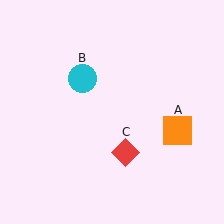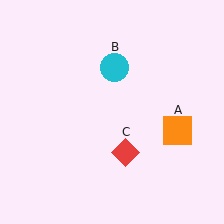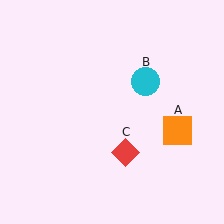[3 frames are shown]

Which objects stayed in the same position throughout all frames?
Orange square (object A) and red diamond (object C) remained stationary.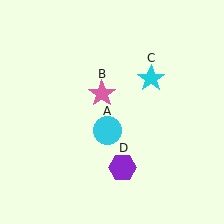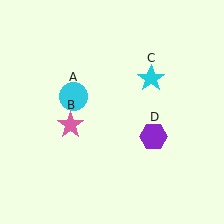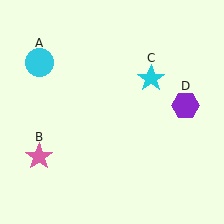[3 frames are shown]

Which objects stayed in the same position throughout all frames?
Cyan star (object C) remained stationary.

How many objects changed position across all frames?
3 objects changed position: cyan circle (object A), pink star (object B), purple hexagon (object D).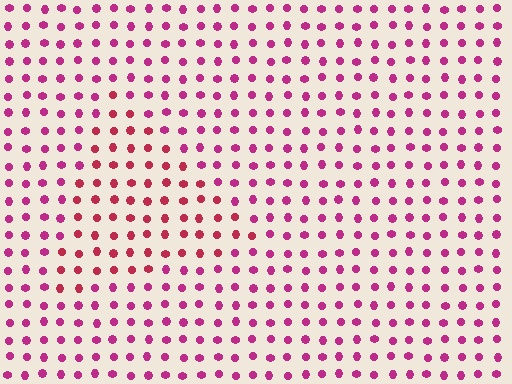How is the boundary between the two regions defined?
The boundary is defined purely by a slight shift in hue (about 25 degrees). Spacing, size, and orientation are identical on both sides.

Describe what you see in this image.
The image is filled with small magenta elements in a uniform arrangement. A triangle-shaped region is visible where the elements are tinted to a slightly different hue, forming a subtle color boundary.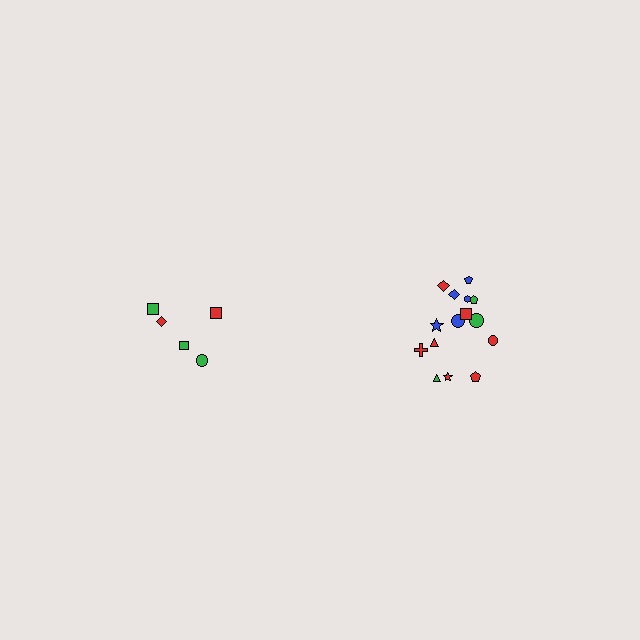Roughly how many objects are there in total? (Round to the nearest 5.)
Roughly 20 objects in total.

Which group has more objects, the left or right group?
The right group.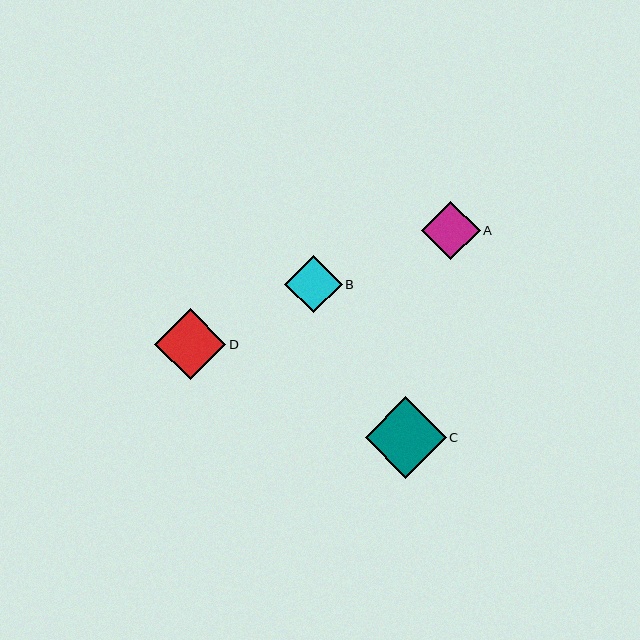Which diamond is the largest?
Diamond C is the largest with a size of approximately 81 pixels.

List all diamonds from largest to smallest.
From largest to smallest: C, D, A, B.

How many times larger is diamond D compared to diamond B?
Diamond D is approximately 1.2 times the size of diamond B.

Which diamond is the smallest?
Diamond B is the smallest with a size of approximately 57 pixels.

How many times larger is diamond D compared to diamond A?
Diamond D is approximately 1.2 times the size of diamond A.